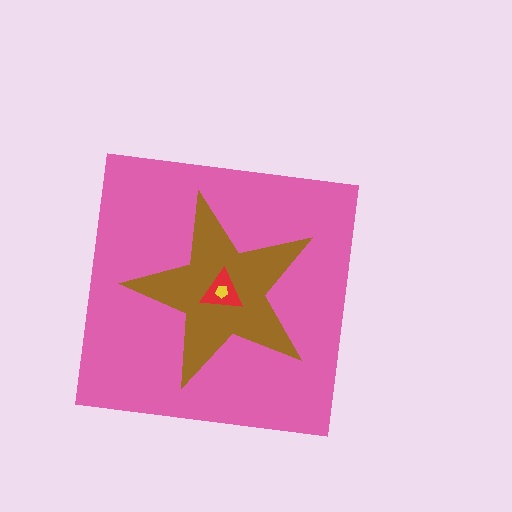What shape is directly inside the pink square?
The brown star.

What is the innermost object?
The yellow pentagon.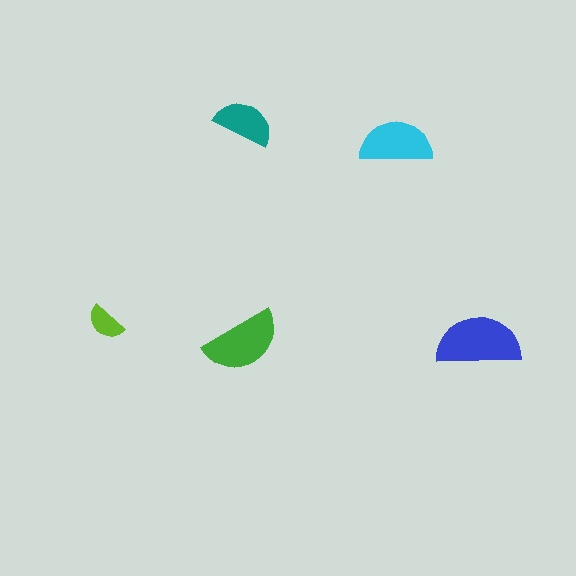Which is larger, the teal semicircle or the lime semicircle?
The teal one.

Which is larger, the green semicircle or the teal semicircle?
The green one.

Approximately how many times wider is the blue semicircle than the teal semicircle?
About 1.5 times wider.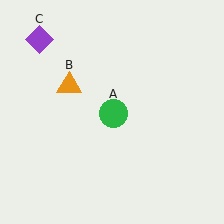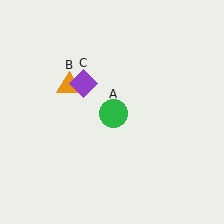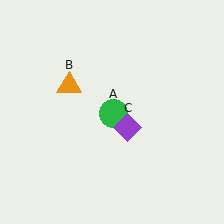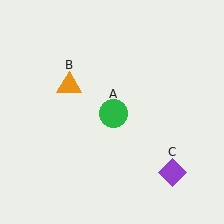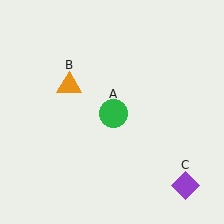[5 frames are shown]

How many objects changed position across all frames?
1 object changed position: purple diamond (object C).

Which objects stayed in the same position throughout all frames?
Green circle (object A) and orange triangle (object B) remained stationary.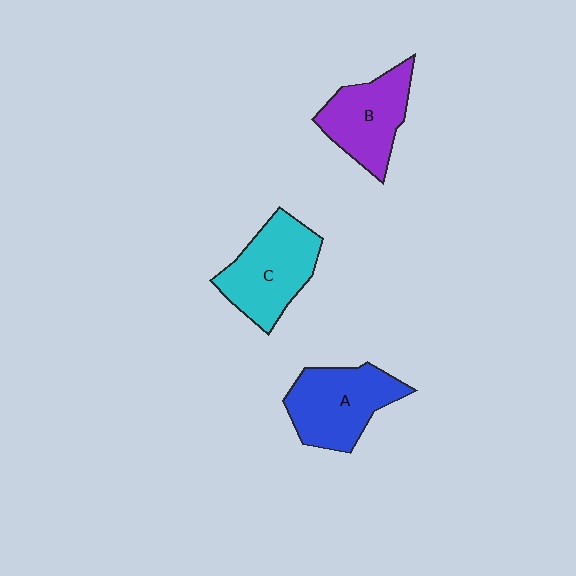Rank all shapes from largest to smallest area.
From largest to smallest: C (cyan), A (blue), B (purple).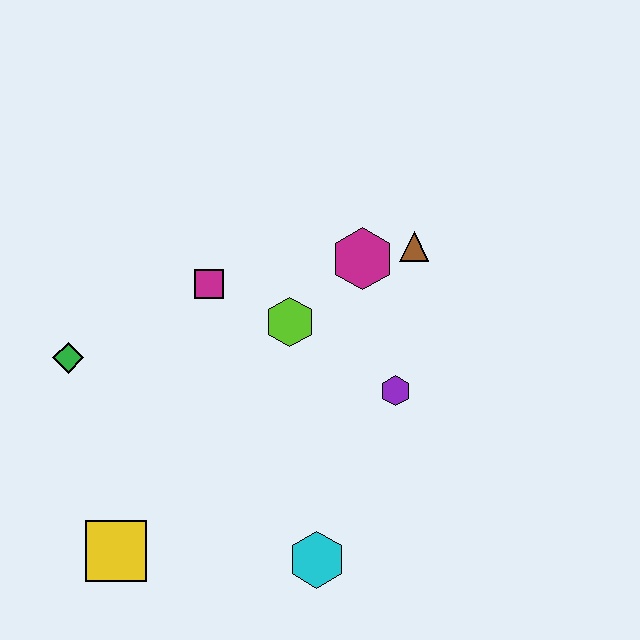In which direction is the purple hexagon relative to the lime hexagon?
The purple hexagon is to the right of the lime hexagon.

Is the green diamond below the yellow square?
No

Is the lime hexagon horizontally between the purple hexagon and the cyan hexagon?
No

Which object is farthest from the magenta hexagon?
The yellow square is farthest from the magenta hexagon.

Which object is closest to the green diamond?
The magenta square is closest to the green diamond.